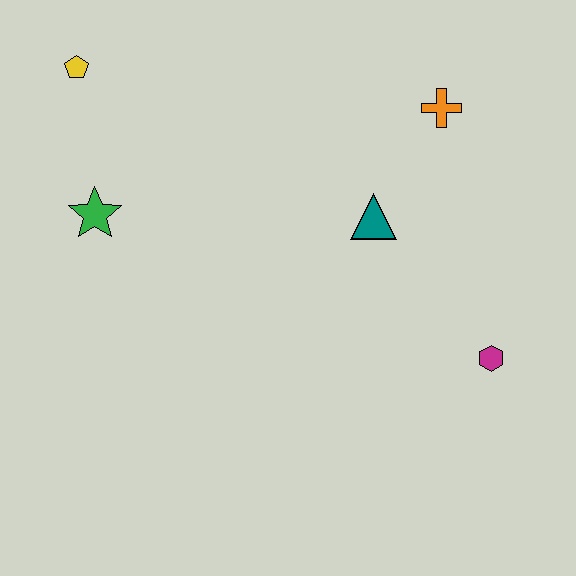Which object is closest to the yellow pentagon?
The green star is closest to the yellow pentagon.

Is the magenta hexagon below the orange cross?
Yes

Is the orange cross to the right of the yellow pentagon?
Yes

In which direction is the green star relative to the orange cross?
The green star is to the left of the orange cross.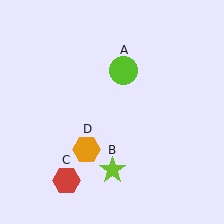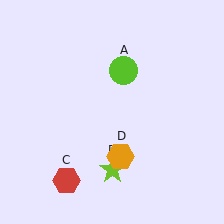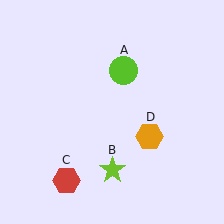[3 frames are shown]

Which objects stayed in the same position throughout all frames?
Lime circle (object A) and lime star (object B) and red hexagon (object C) remained stationary.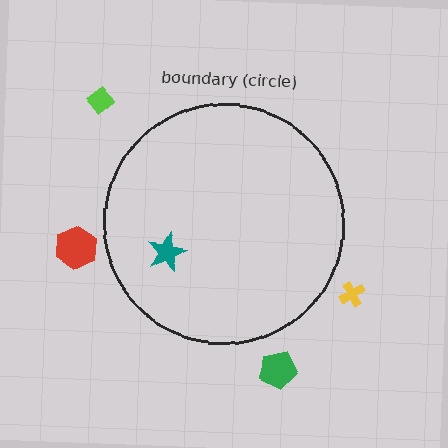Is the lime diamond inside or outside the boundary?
Outside.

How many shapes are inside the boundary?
1 inside, 4 outside.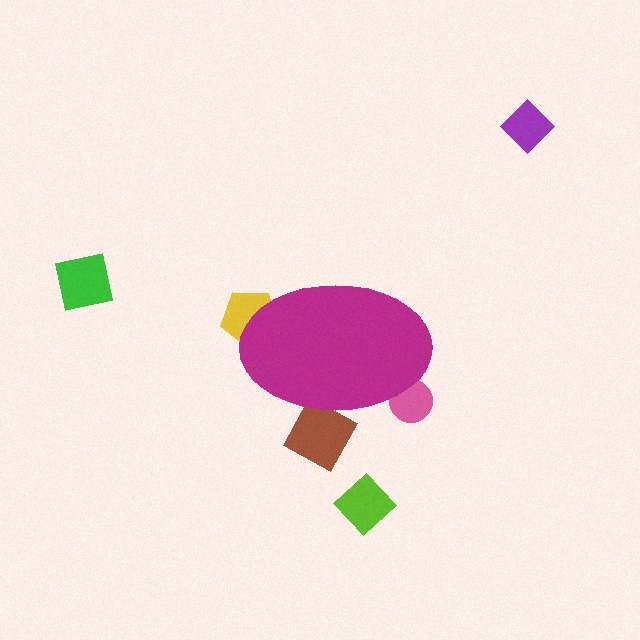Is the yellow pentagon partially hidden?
Yes, the yellow pentagon is partially hidden behind the magenta ellipse.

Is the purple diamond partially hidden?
No, the purple diamond is fully visible.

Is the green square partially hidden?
No, the green square is fully visible.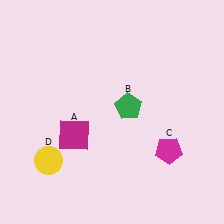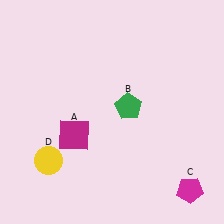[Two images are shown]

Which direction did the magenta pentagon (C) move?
The magenta pentagon (C) moved down.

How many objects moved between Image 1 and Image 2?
1 object moved between the two images.